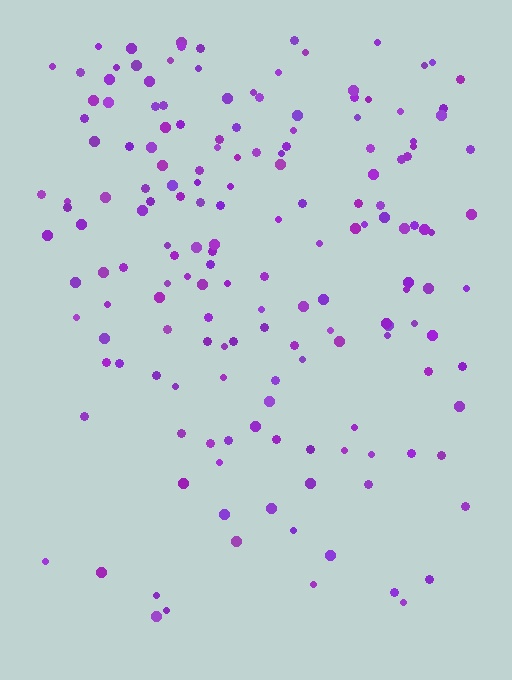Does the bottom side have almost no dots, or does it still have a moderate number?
Still a moderate number, just noticeably fewer than the top.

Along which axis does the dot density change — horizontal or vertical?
Vertical.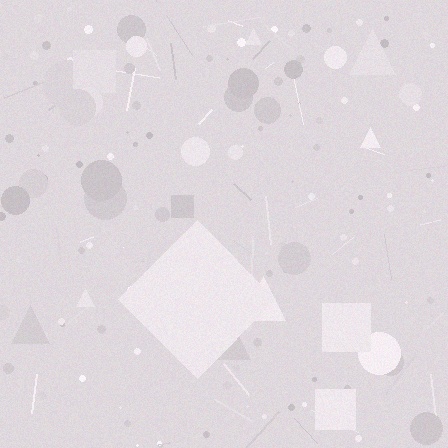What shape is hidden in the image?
A diamond is hidden in the image.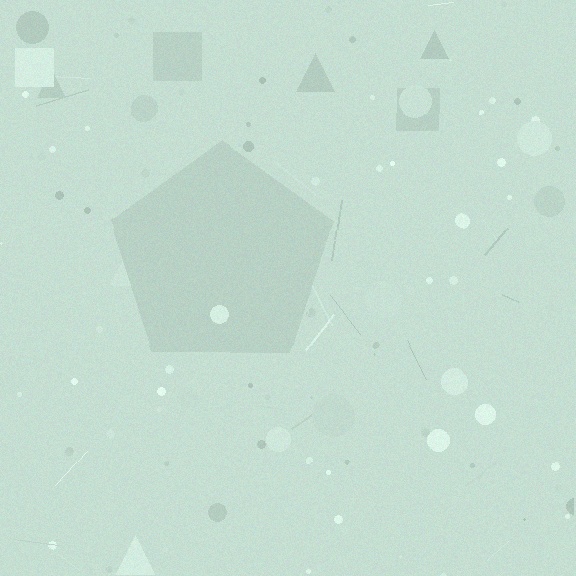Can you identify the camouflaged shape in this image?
The camouflaged shape is a pentagon.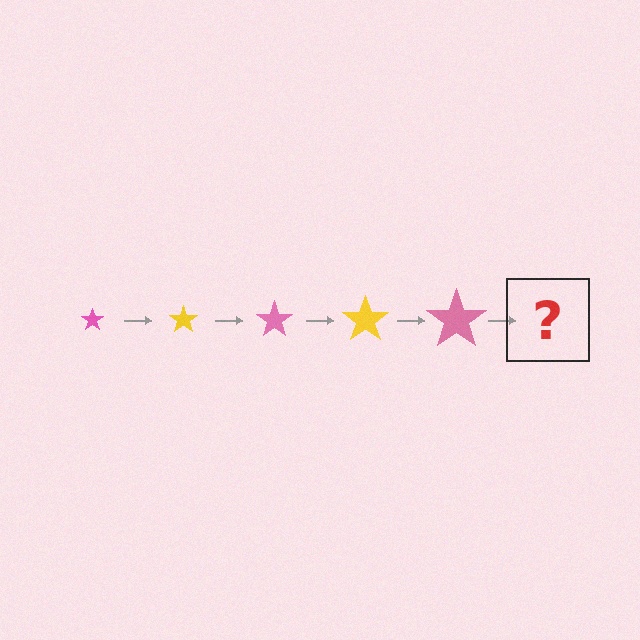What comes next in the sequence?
The next element should be a yellow star, larger than the previous one.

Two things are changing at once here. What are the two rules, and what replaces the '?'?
The two rules are that the star grows larger each step and the color cycles through pink and yellow. The '?' should be a yellow star, larger than the previous one.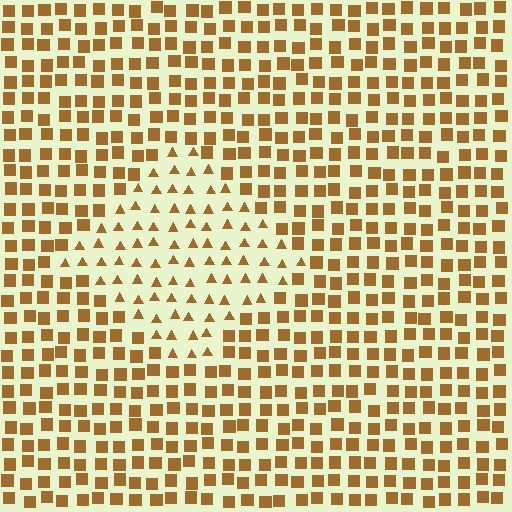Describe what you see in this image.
The image is filled with small brown elements arranged in a uniform grid. A diamond-shaped region contains triangles, while the surrounding area contains squares. The boundary is defined purely by the change in element shape.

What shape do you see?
I see a diamond.